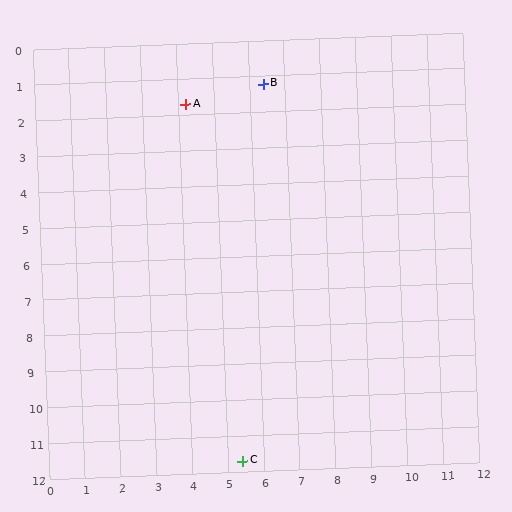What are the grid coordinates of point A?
Point A is at approximately (4.2, 1.7).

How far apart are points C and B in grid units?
Points C and B are about 10.5 grid units apart.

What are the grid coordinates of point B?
Point B is at approximately (6.4, 1.2).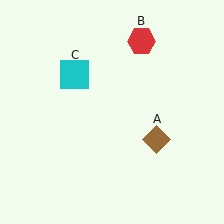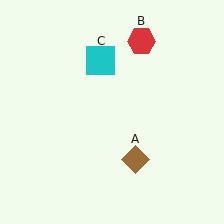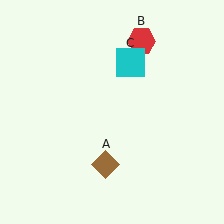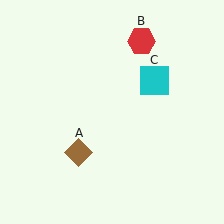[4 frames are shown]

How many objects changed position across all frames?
2 objects changed position: brown diamond (object A), cyan square (object C).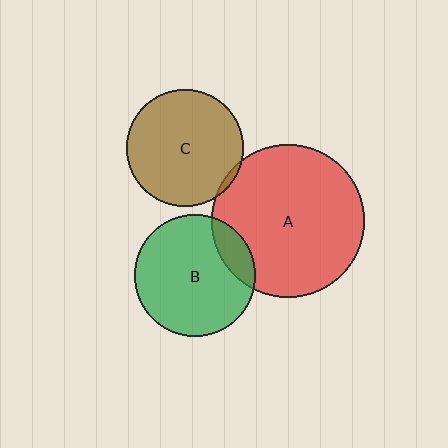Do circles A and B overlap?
Yes.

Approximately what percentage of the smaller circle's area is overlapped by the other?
Approximately 15%.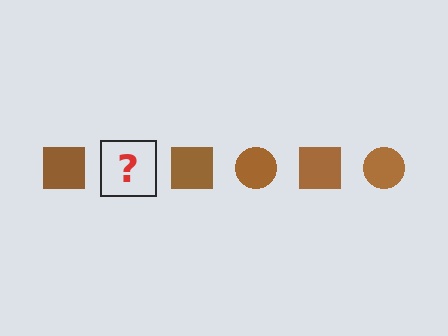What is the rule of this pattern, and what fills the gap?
The rule is that the pattern cycles through square, circle shapes in brown. The gap should be filled with a brown circle.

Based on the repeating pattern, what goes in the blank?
The blank should be a brown circle.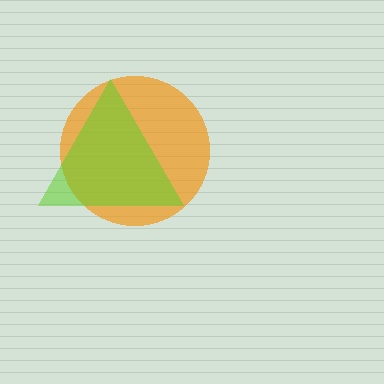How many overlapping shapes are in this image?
There are 2 overlapping shapes in the image.